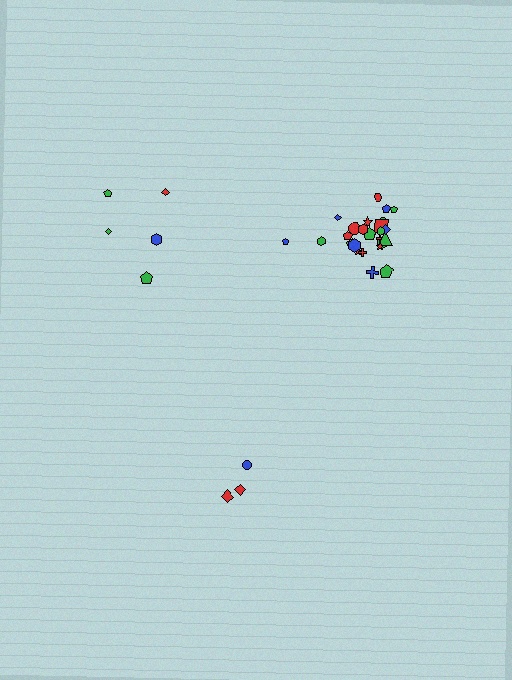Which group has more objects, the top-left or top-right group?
The top-right group.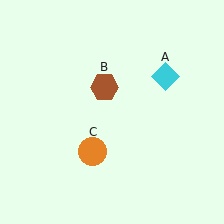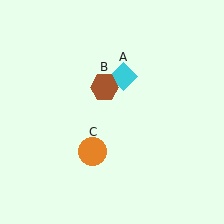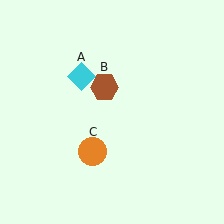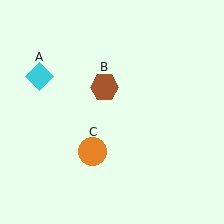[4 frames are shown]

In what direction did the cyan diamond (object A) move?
The cyan diamond (object A) moved left.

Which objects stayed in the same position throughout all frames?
Brown hexagon (object B) and orange circle (object C) remained stationary.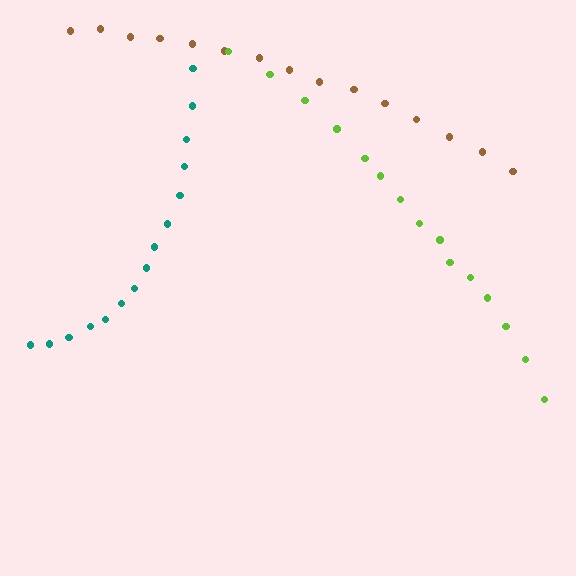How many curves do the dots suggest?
There are 3 distinct paths.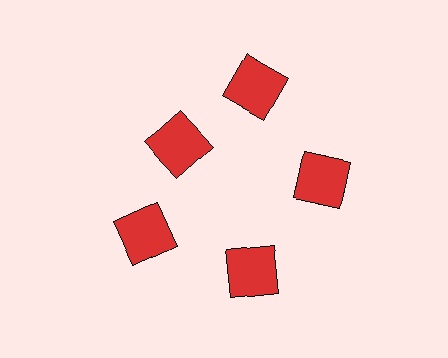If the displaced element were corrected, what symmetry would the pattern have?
It would have 5-fold rotational symmetry — the pattern would map onto itself every 72 degrees.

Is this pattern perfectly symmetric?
No. The 5 red squares are arranged in a ring, but one element near the 10 o'clock position is pulled inward toward the center, breaking the 5-fold rotational symmetry.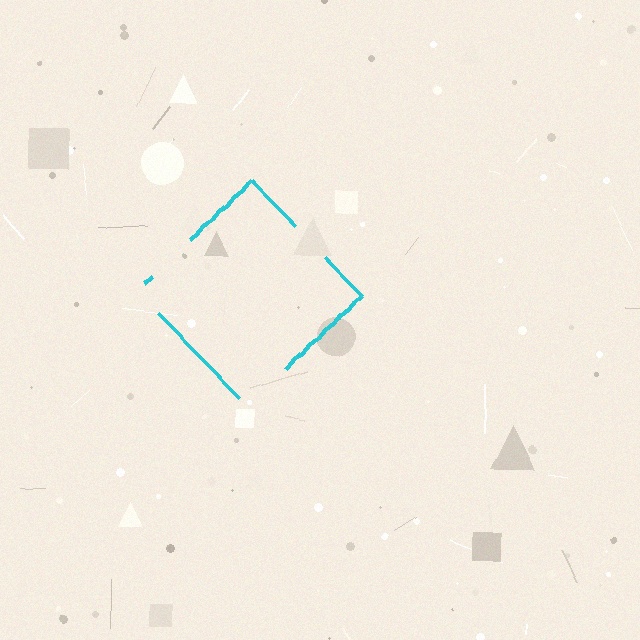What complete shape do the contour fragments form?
The contour fragments form a diamond.